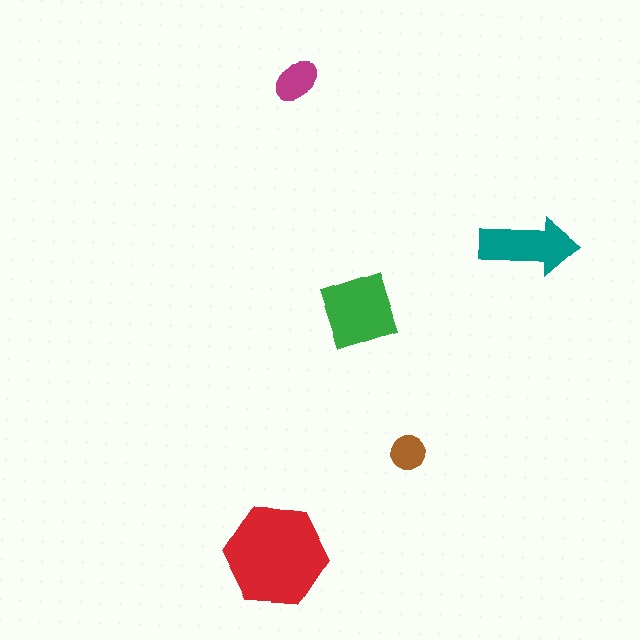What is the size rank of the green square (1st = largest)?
2nd.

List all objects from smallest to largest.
The brown circle, the magenta ellipse, the teal arrow, the green square, the red hexagon.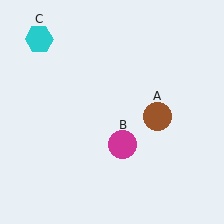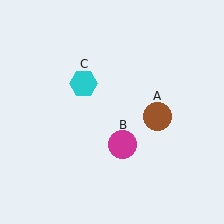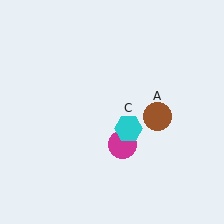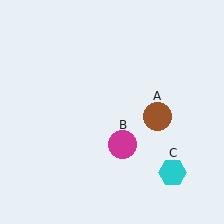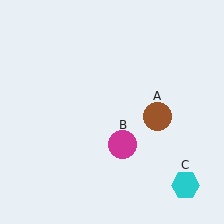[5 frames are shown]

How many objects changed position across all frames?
1 object changed position: cyan hexagon (object C).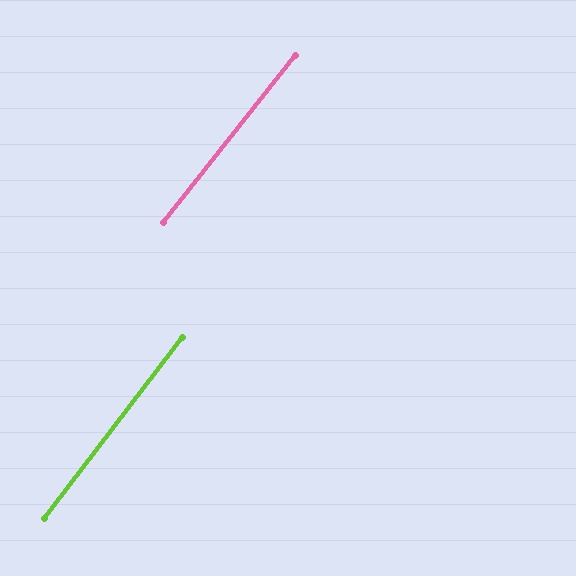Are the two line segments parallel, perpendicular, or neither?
Parallel — their directions differ by only 1.0°.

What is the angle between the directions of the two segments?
Approximately 1 degree.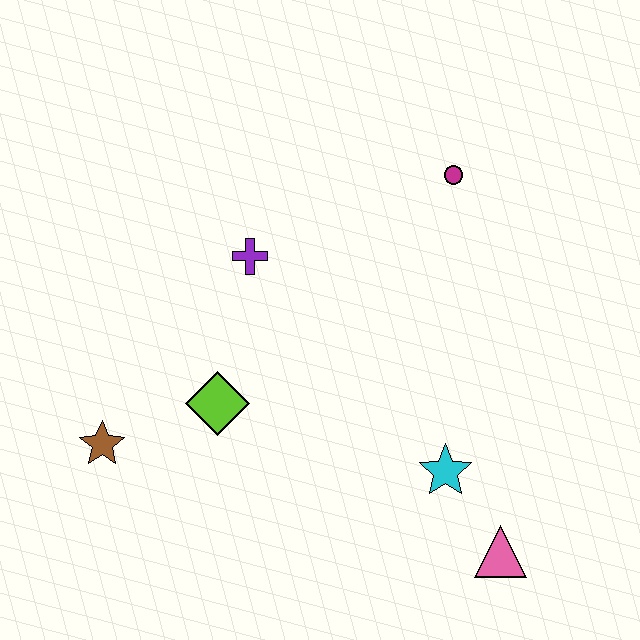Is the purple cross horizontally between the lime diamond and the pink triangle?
Yes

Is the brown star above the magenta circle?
No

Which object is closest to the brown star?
The lime diamond is closest to the brown star.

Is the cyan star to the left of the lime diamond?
No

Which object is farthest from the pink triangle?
The brown star is farthest from the pink triangle.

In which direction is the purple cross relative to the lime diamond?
The purple cross is above the lime diamond.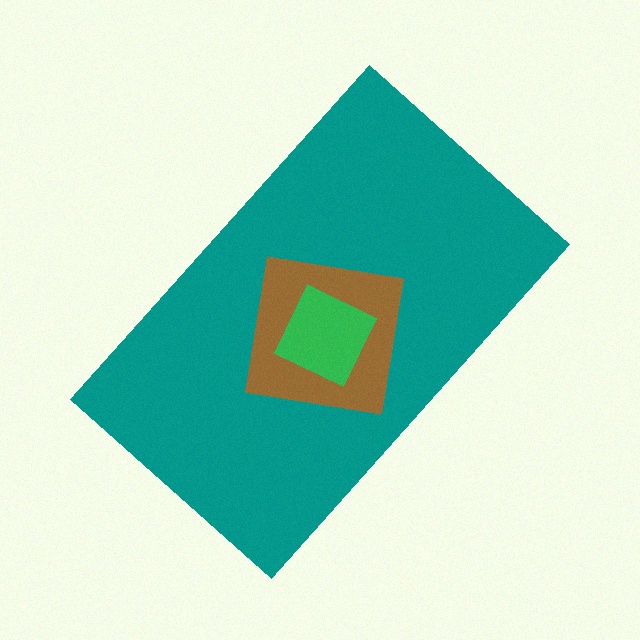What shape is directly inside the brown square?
The green diamond.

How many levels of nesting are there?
3.